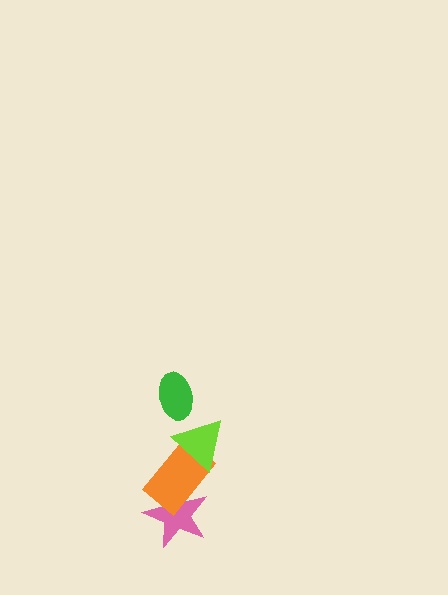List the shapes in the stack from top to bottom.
From top to bottom: the green ellipse, the lime triangle, the orange rectangle, the pink star.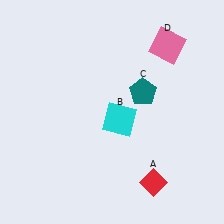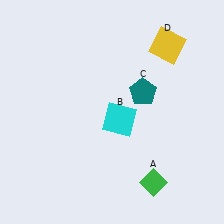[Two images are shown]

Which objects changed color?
A changed from red to green. D changed from pink to yellow.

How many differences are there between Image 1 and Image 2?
There are 2 differences between the two images.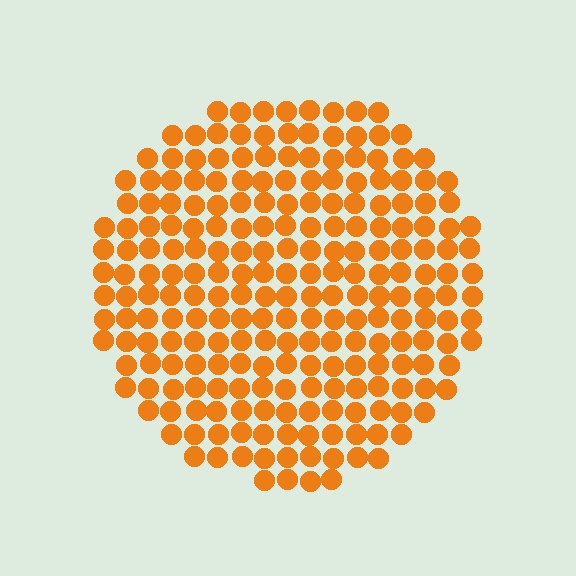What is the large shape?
The large shape is a circle.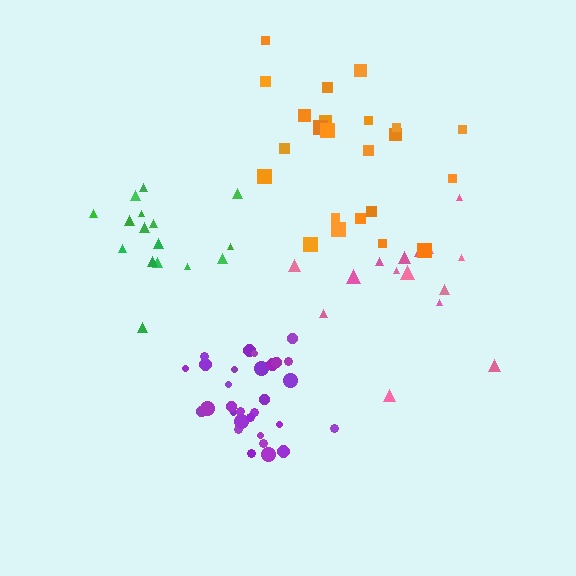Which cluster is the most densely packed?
Purple.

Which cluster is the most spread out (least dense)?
Pink.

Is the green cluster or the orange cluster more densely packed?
Green.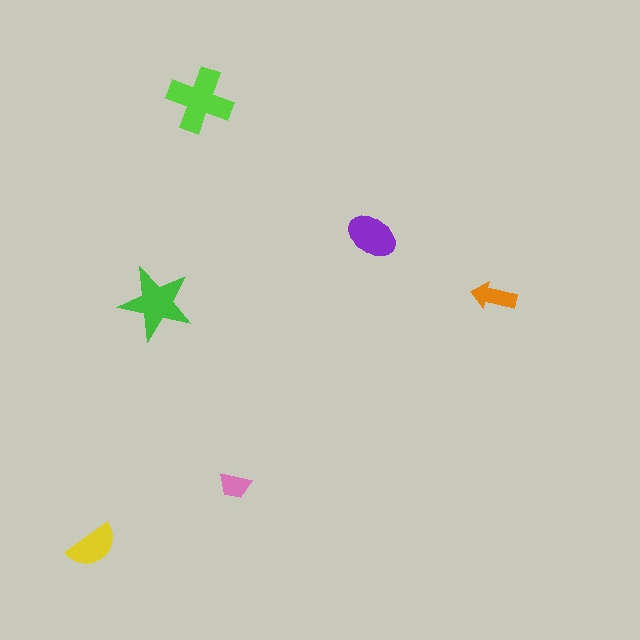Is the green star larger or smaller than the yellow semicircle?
Larger.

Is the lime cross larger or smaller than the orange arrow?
Larger.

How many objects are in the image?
There are 6 objects in the image.